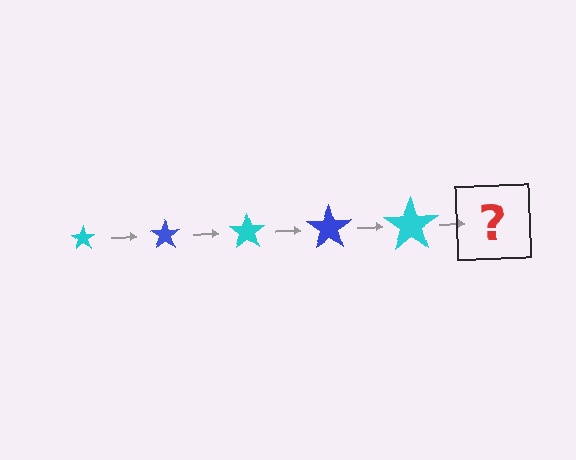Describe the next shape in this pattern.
It should be a blue star, larger than the previous one.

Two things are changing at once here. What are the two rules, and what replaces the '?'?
The two rules are that the star grows larger each step and the color cycles through cyan and blue. The '?' should be a blue star, larger than the previous one.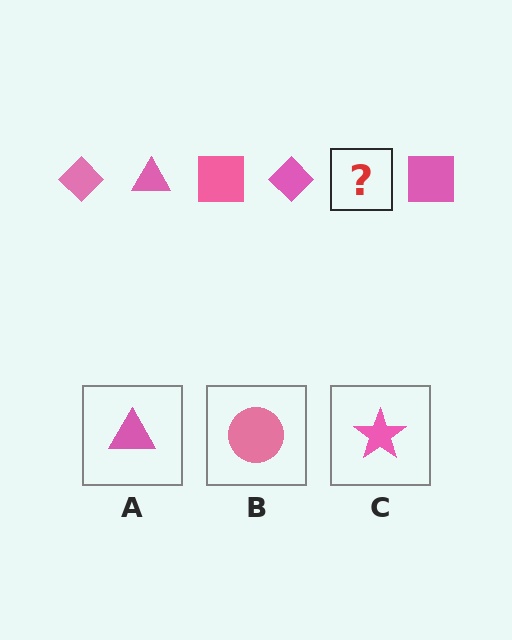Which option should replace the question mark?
Option A.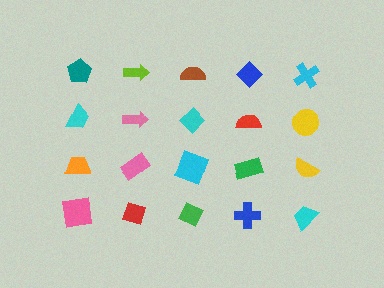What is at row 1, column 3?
A brown semicircle.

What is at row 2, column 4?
A red semicircle.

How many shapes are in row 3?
5 shapes.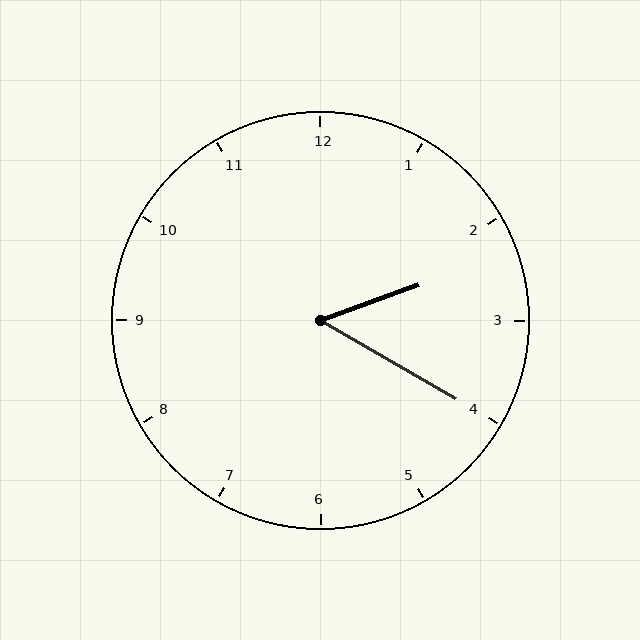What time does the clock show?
2:20.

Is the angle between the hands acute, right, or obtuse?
It is acute.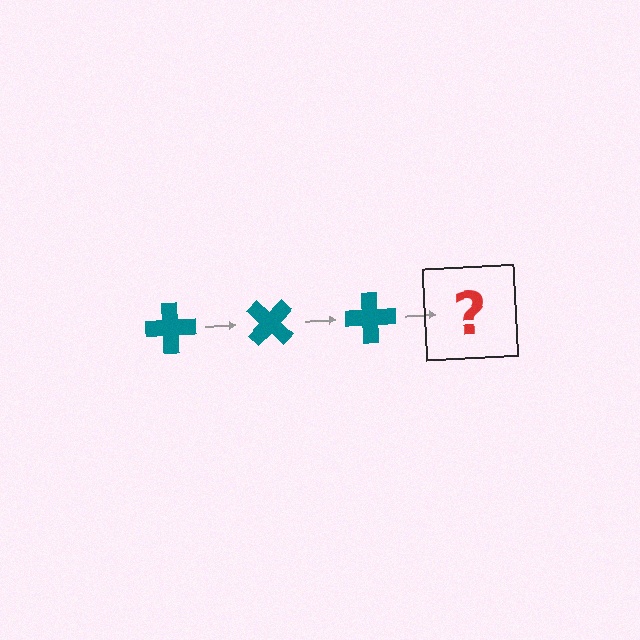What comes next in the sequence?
The next element should be a teal cross rotated 135 degrees.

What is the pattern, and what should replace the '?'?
The pattern is that the cross rotates 45 degrees each step. The '?' should be a teal cross rotated 135 degrees.